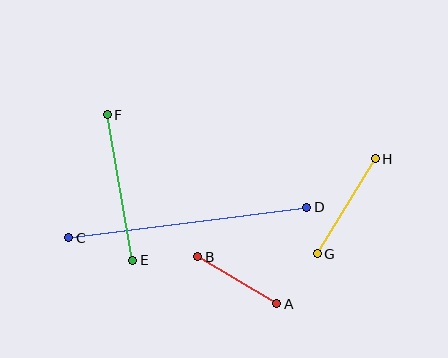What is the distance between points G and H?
The distance is approximately 111 pixels.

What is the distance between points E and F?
The distance is approximately 147 pixels.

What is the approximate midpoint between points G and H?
The midpoint is at approximately (346, 206) pixels.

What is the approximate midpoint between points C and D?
The midpoint is at approximately (188, 223) pixels.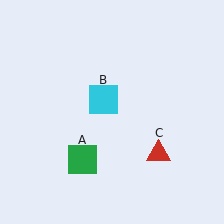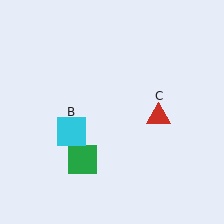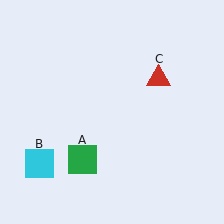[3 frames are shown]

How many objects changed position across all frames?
2 objects changed position: cyan square (object B), red triangle (object C).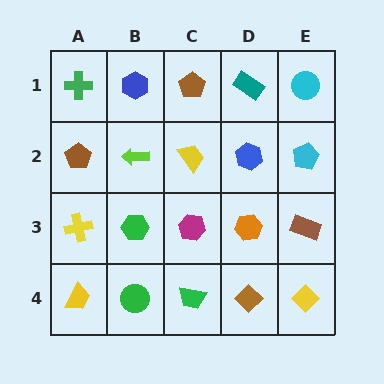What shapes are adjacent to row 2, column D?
A teal rectangle (row 1, column D), an orange hexagon (row 3, column D), a yellow trapezoid (row 2, column C), a cyan pentagon (row 2, column E).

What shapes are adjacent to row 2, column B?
A blue hexagon (row 1, column B), a green hexagon (row 3, column B), a brown pentagon (row 2, column A), a yellow trapezoid (row 2, column C).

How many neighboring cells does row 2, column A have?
3.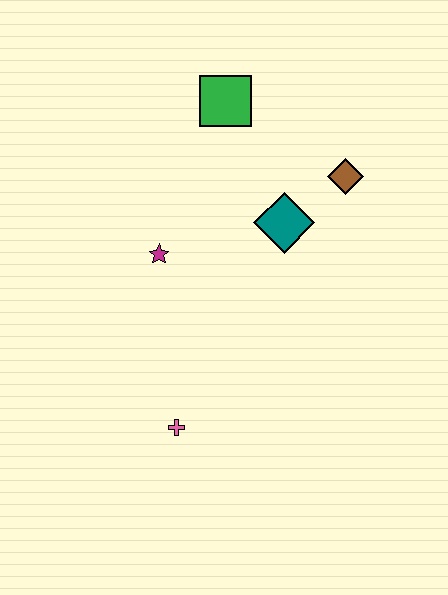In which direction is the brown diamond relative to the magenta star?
The brown diamond is to the right of the magenta star.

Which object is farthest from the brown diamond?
The pink cross is farthest from the brown diamond.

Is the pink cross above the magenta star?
No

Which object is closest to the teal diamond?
The brown diamond is closest to the teal diamond.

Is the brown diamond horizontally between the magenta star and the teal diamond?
No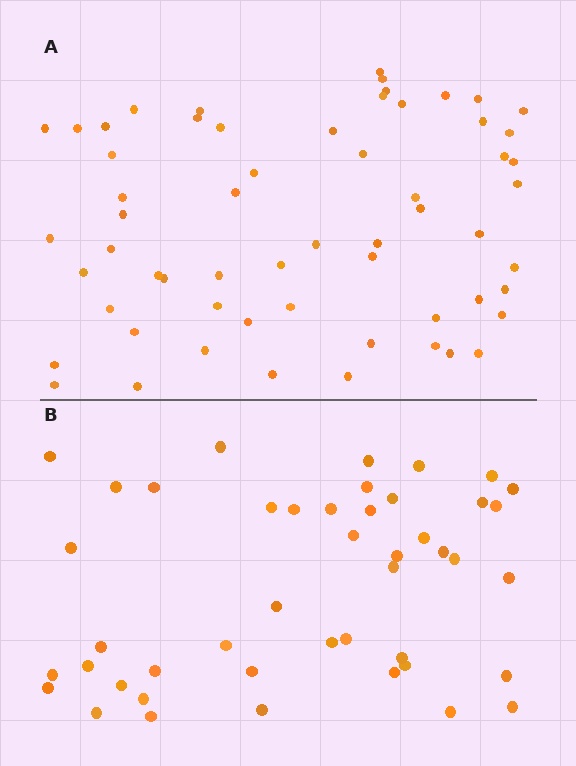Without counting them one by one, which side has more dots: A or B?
Region A (the top region) has more dots.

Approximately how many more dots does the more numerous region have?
Region A has approximately 15 more dots than region B.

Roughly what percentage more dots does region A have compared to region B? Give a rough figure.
About 35% more.